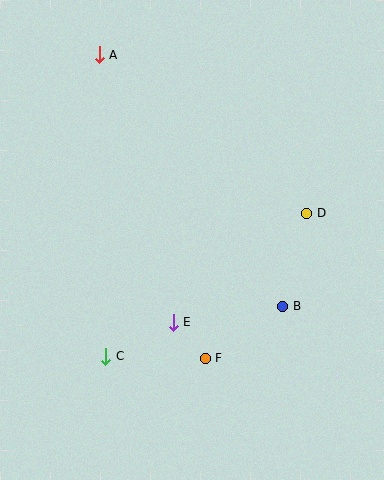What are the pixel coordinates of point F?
Point F is at (205, 358).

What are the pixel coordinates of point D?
Point D is at (307, 213).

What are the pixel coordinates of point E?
Point E is at (173, 322).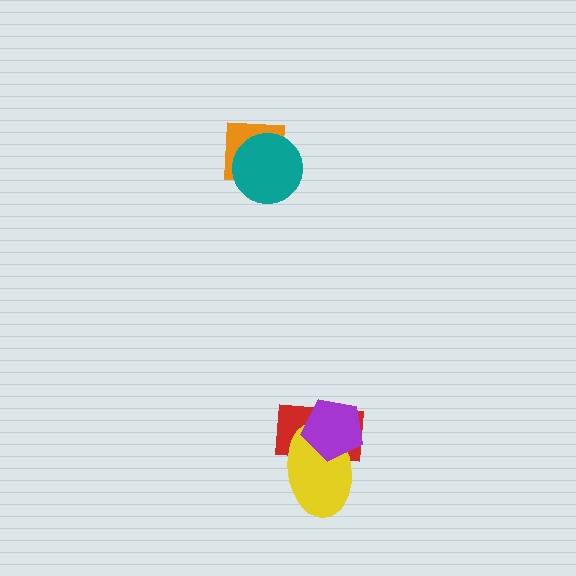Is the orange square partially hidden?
Yes, it is partially covered by another shape.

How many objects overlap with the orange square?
1 object overlaps with the orange square.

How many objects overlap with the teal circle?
1 object overlaps with the teal circle.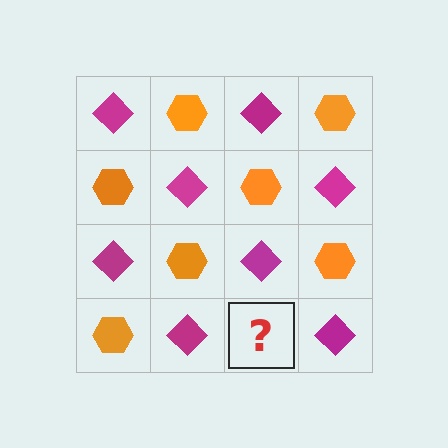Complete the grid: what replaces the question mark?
The question mark should be replaced with an orange hexagon.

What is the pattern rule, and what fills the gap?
The rule is that it alternates magenta diamond and orange hexagon in a checkerboard pattern. The gap should be filled with an orange hexagon.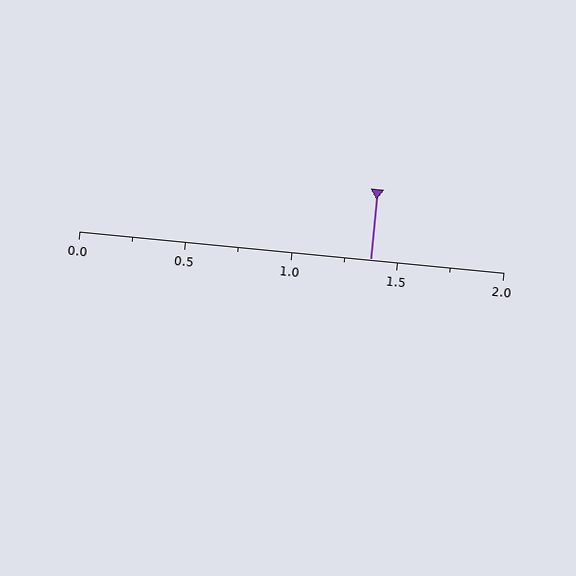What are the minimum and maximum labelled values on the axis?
The axis runs from 0.0 to 2.0.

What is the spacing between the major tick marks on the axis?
The major ticks are spaced 0.5 apart.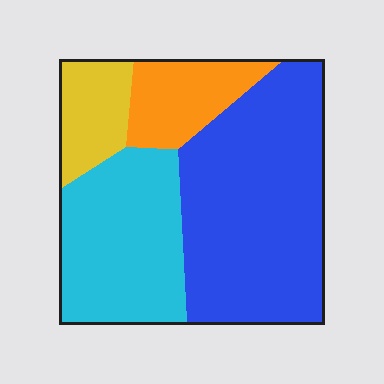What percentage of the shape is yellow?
Yellow takes up about one tenth (1/10) of the shape.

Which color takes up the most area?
Blue, at roughly 45%.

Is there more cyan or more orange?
Cyan.